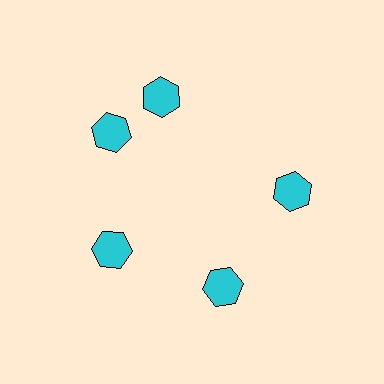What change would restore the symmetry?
The symmetry would be restored by rotating it back into even spacing with its neighbors so that all 5 hexagons sit at equal angles and equal distance from the center.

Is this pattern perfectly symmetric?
No. The 5 cyan hexagons are arranged in a ring, but one element near the 1 o'clock position is rotated out of alignment along the ring, breaking the 5-fold rotational symmetry.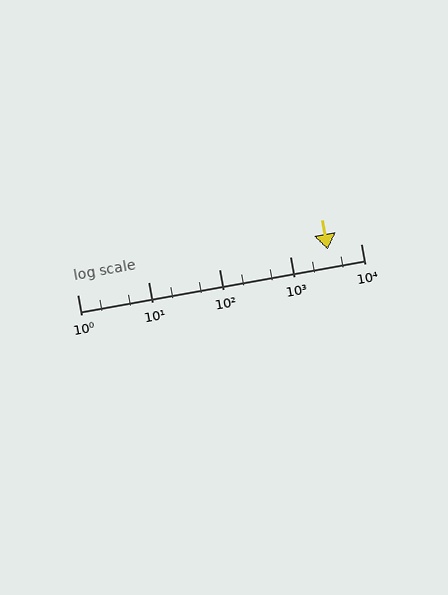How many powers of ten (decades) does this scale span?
The scale spans 4 decades, from 1 to 10000.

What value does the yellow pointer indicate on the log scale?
The pointer indicates approximately 3400.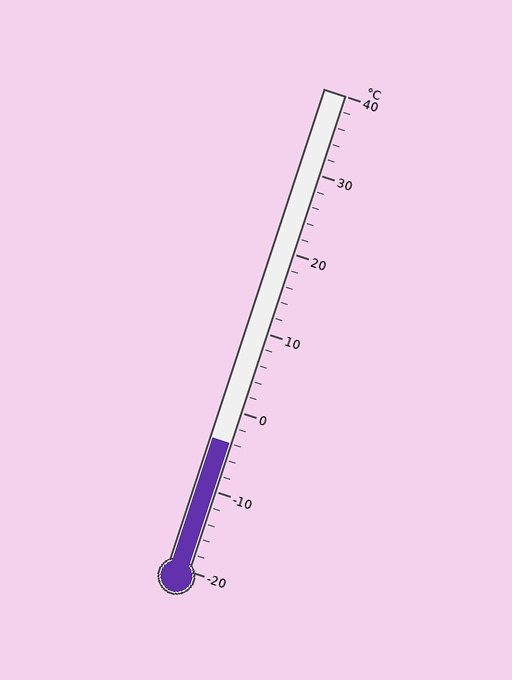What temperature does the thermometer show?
The thermometer shows approximately -4°C.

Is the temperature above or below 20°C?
The temperature is below 20°C.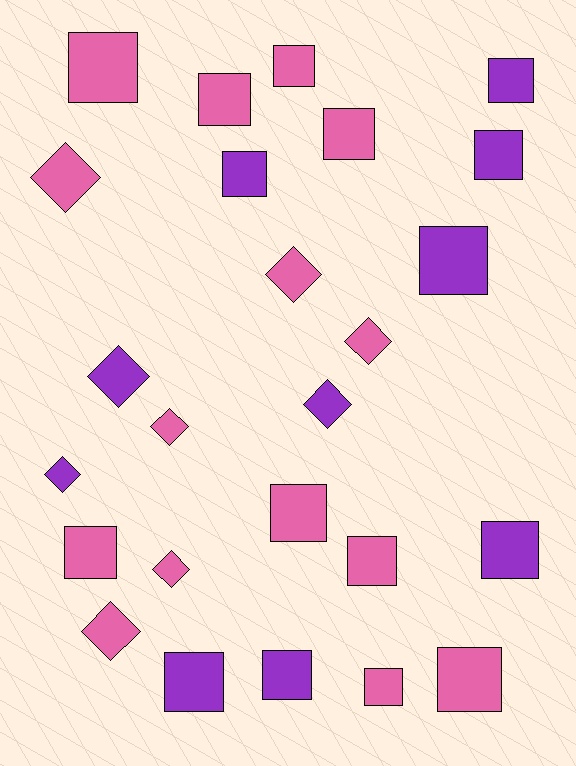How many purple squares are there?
There are 7 purple squares.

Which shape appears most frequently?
Square, with 16 objects.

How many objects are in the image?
There are 25 objects.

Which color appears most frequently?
Pink, with 15 objects.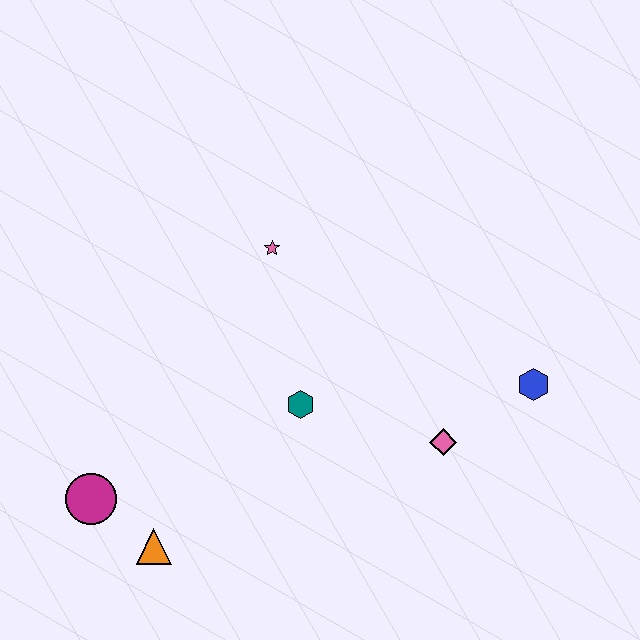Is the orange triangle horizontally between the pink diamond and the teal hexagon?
No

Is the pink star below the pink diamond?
No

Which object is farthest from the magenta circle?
The blue hexagon is farthest from the magenta circle.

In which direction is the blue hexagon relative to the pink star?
The blue hexagon is to the right of the pink star.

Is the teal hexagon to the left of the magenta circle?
No